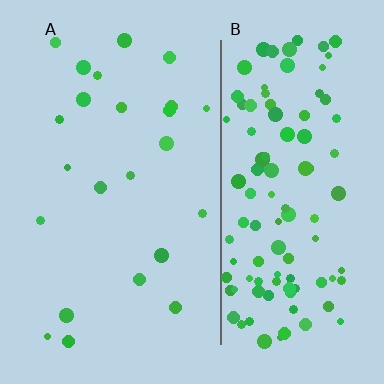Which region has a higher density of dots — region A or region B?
B (the right).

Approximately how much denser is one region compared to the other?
Approximately 4.9× — region B over region A.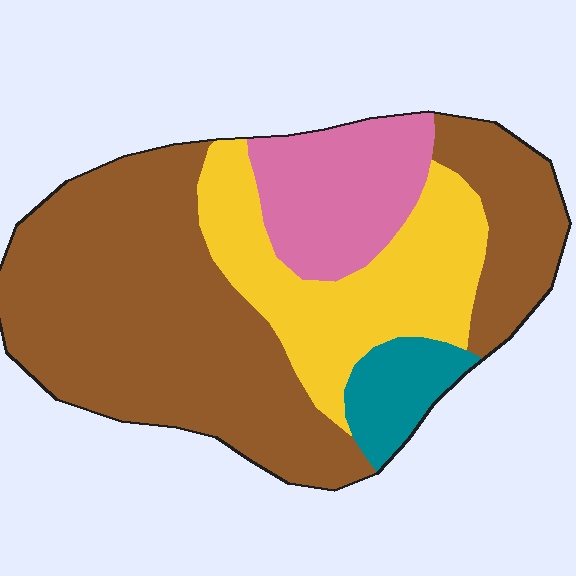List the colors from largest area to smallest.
From largest to smallest: brown, yellow, pink, teal.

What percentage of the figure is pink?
Pink takes up about one sixth (1/6) of the figure.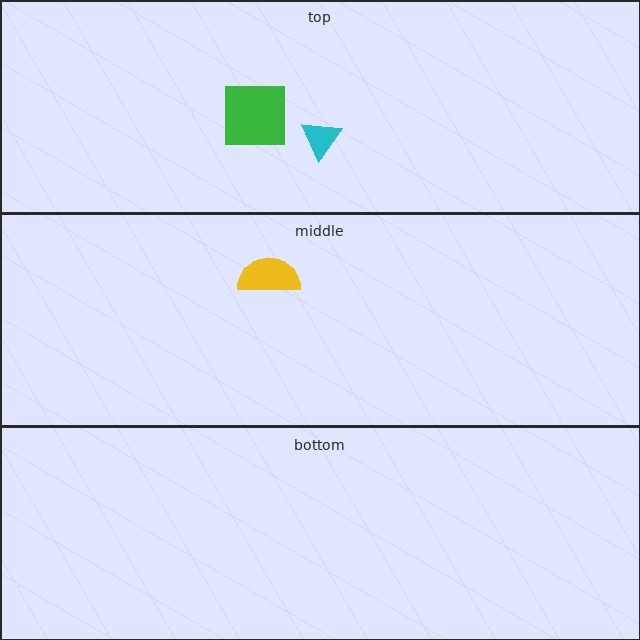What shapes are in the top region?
The cyan triangle, the green square.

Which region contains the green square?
The top region.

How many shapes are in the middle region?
1.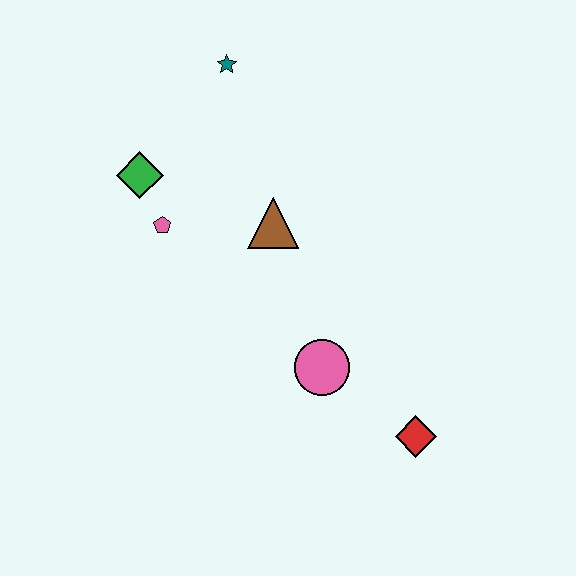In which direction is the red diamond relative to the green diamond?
The red diamond is to the right of the green diamond.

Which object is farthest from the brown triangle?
The red diamond is farthest from the brown triangle.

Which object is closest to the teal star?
The green diamond is closest to the teal star.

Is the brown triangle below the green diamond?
Yes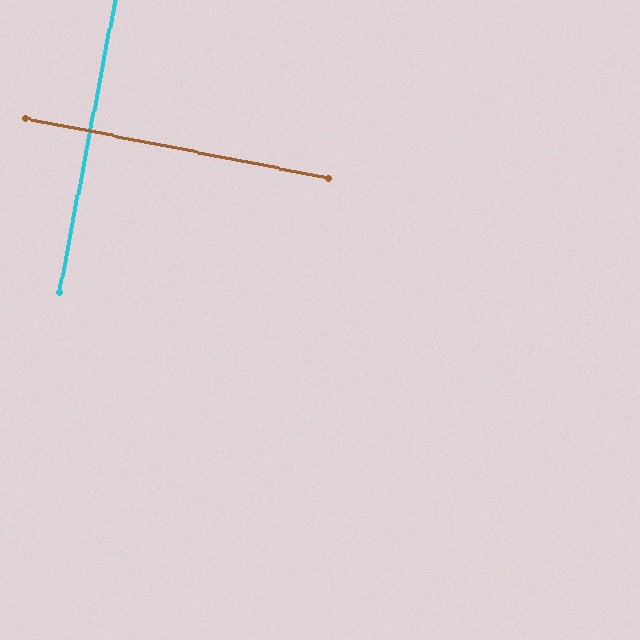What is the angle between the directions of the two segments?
Approximately 90 degrees.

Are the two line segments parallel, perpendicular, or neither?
Perpendicular — they meet at approximately 90°.